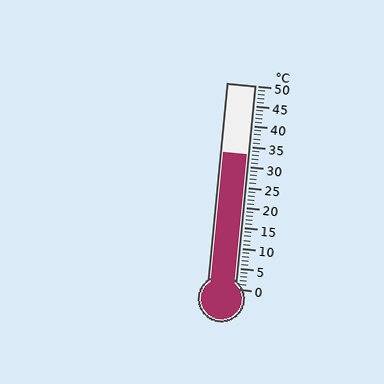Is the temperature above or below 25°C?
The temperature is above 25°C.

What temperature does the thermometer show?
The thermometer shows approximately 33°C.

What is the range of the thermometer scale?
The thermometer scale ranges from 0°C to 50°C.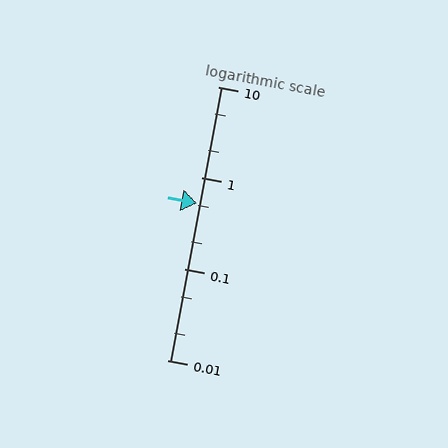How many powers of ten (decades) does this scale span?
The scale spans 3 decades, from 0.01 to 10.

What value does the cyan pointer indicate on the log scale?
The pointer indicates approximately 0.52.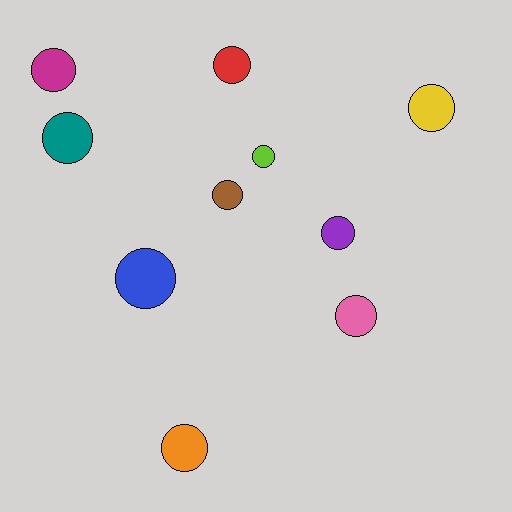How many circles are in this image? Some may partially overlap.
There are 10 circles.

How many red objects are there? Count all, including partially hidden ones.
There is 1 red object.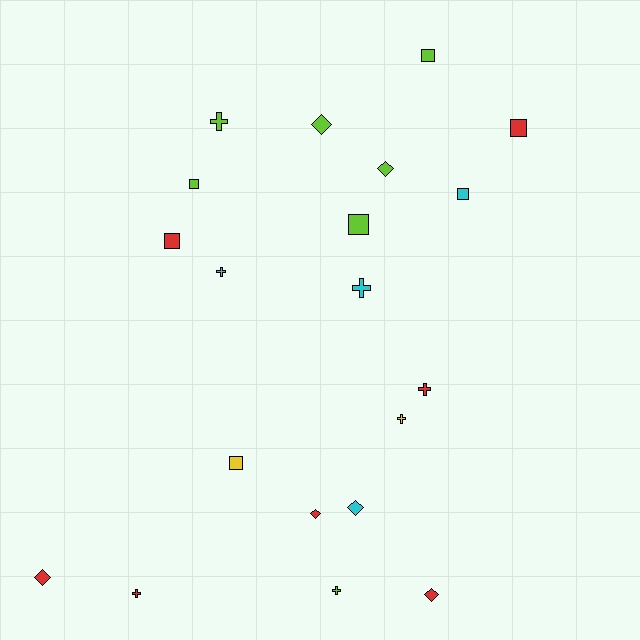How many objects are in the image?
There are 20 objects.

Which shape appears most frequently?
Square, with 7 objects.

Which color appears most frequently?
Lime, with 7 objects.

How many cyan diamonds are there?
There is 1 cyan diamond.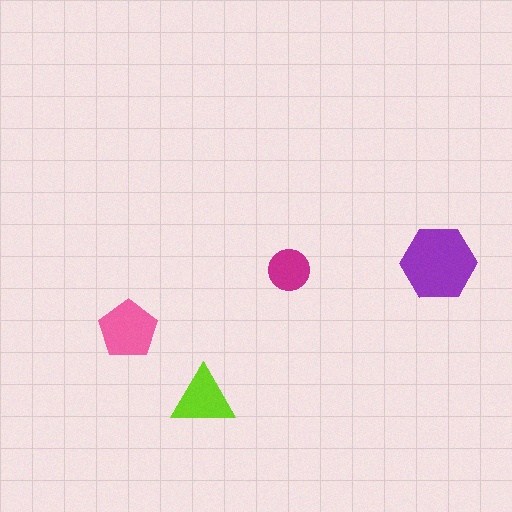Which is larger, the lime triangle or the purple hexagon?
The purple hexagon.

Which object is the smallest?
The magenta circle.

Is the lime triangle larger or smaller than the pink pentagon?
Smaller.